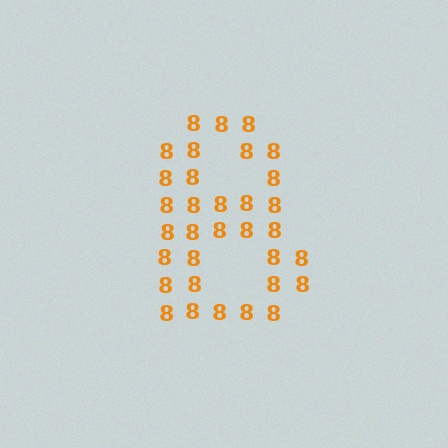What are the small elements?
The small elements are digit 8's.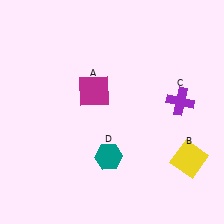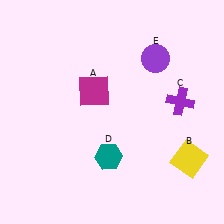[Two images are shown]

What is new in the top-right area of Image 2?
A purple circle (E) was added in the top-right area of Image 2.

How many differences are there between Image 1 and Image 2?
There is 1 difference between the two images.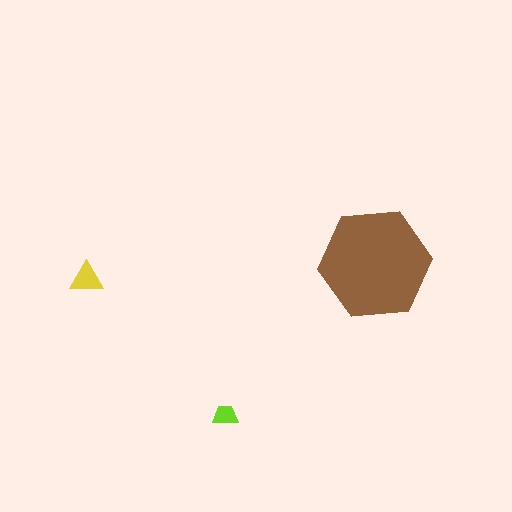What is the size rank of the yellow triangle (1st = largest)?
2nd.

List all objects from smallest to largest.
The lime trapezoid, the yellow triangle, the brown hexagon.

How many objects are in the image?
There are 3 objects in the image.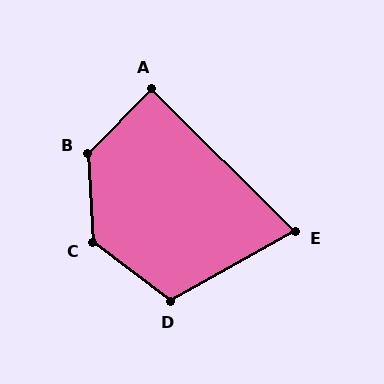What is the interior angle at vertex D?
Approximately 114 degrees (obtuse).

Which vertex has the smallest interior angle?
E, at approximately 74 degrees.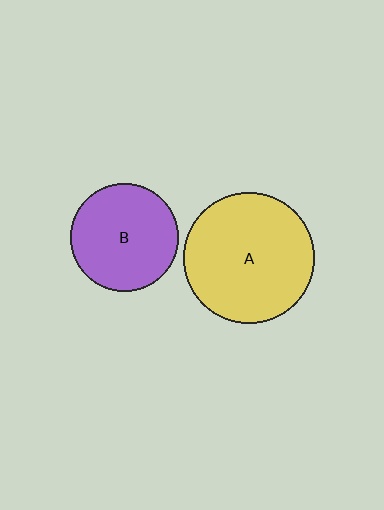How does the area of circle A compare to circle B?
Approximately 1.4 times.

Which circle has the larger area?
Circle A (yellow).